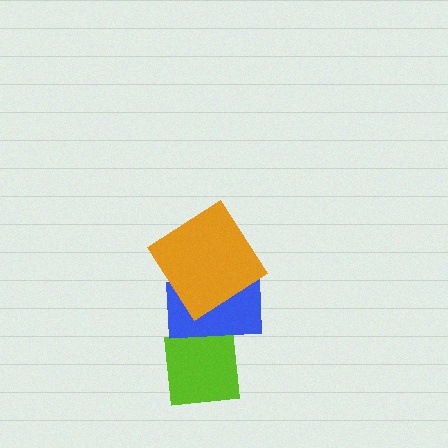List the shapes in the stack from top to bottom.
From top to bottom: the orange diamond, the blue rectangle, the lime square.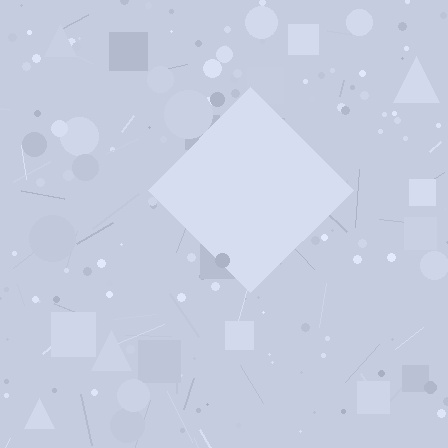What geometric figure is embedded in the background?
A diamond is embedded in the background.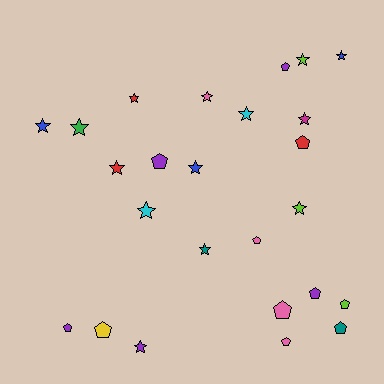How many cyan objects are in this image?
There are 2 cyan objects.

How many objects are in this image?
There are 25 objects.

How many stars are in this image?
There are 14 stars.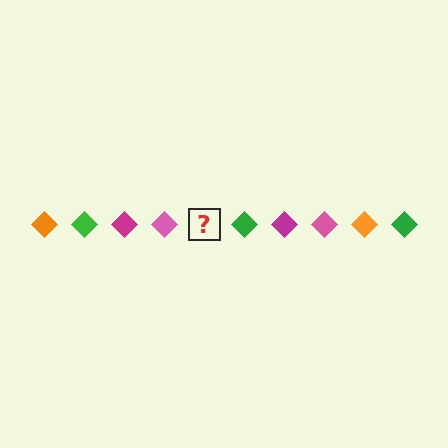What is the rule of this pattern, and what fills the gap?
The rule is that the pattern cycles through orange, green, magenta, pink diamonds. The gap should be filled with an orange diamond.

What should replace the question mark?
The question mark should be replaced with an orange diamond.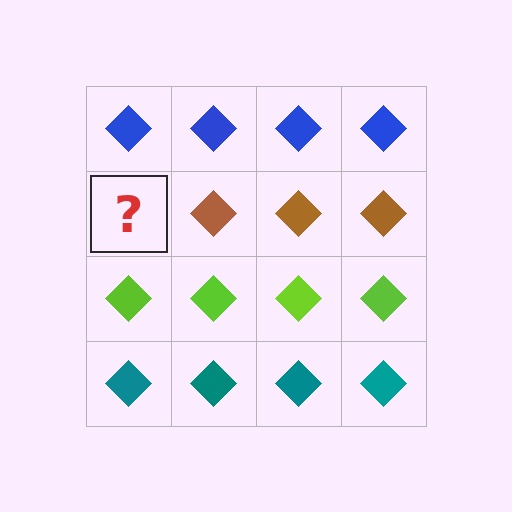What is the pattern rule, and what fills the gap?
The rule is that each row has a consistent color. The gap should be filled with a brown diamond.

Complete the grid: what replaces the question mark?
The question mark should be replaced with a brown diamond.